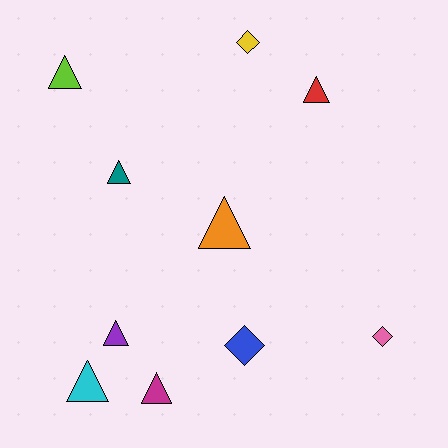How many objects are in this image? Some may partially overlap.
There are 10 objects.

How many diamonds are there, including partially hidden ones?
There are 3 diamonds.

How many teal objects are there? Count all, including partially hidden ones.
There is 1 teal object.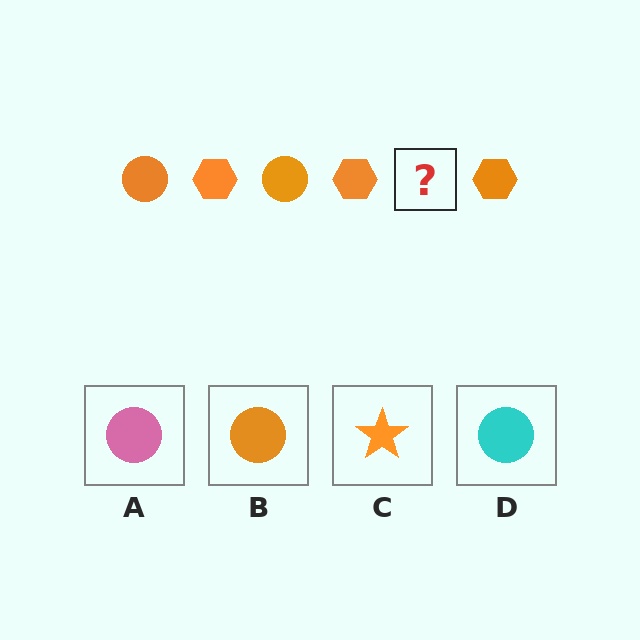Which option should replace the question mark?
Option B.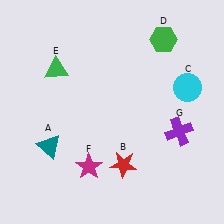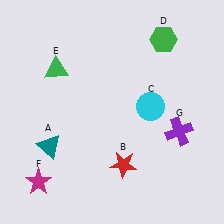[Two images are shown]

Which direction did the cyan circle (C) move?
The cyan circle (C) moved left.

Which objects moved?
The objects that moved are: the cyan circle (C), the magenta star (F).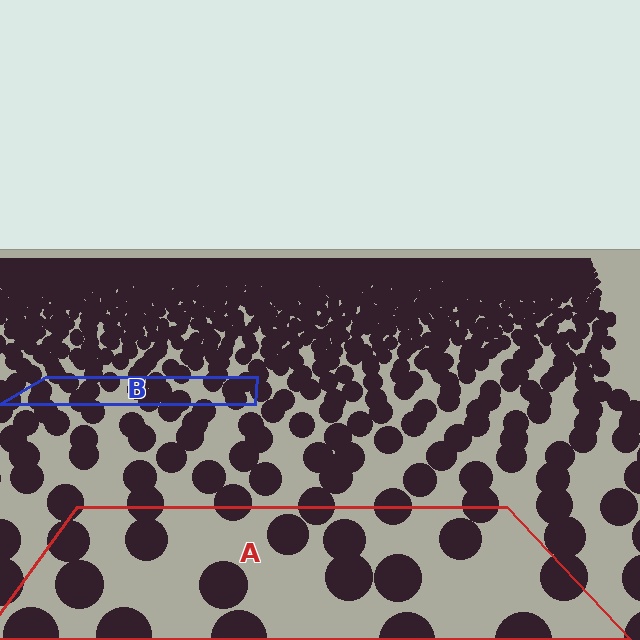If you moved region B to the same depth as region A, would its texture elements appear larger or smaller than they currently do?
They would appear larger. At a closer depth, the same texture elements are projected at a bigger on-screen size.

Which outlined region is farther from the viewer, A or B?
Region B is farther from the viewer — the texture elements inside it appear smaller and more densely packed.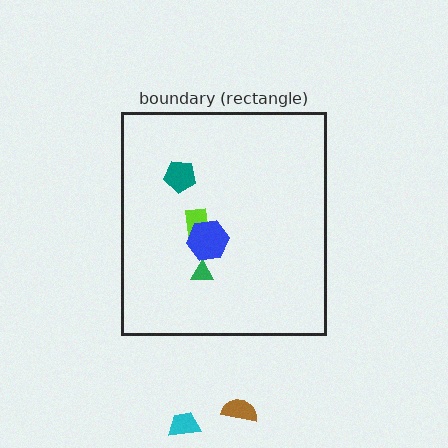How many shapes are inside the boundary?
4 inside, 2 outside.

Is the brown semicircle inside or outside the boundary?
Outside.